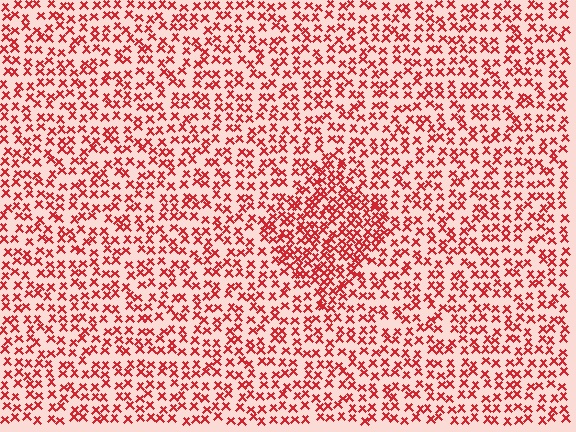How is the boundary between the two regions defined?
The boundary is defined by a change in element density (approximately 1.8x ratio). All elements are the same color, size, and shape.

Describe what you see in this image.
The image contains small red elements arranged at two different densities. A diamond-shaped region is visible where the elements are more densely packed than the surrounding area.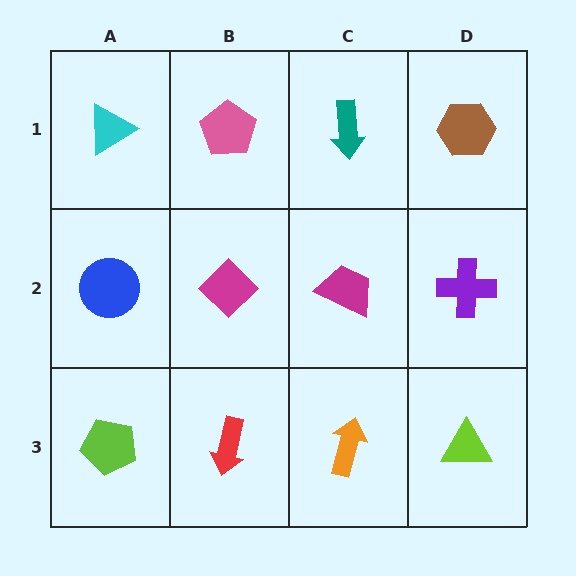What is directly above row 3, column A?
A blue circle.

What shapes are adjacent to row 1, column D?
A purple cross (row 2, column D), a teal arrow (row 1, column C).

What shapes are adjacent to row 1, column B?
A magenta diamond (row 2, column B), a cyan triangle (row 1, column A), a teal arrow (row 1, column C).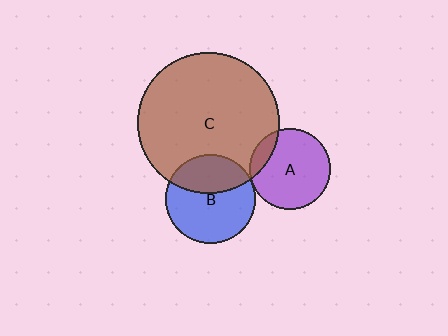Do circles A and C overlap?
Yes.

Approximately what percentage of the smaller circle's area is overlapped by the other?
Approximately 15%.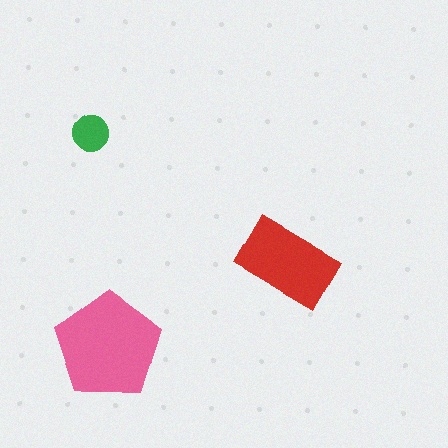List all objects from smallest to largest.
The green circle, the red rectangle, the pink pentagon.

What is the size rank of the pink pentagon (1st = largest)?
1st.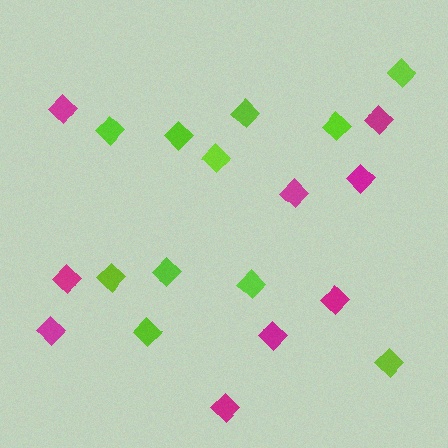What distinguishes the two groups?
There are 2 groups: one group of magenta diamonds (9) and one group of lime diamonds (11).